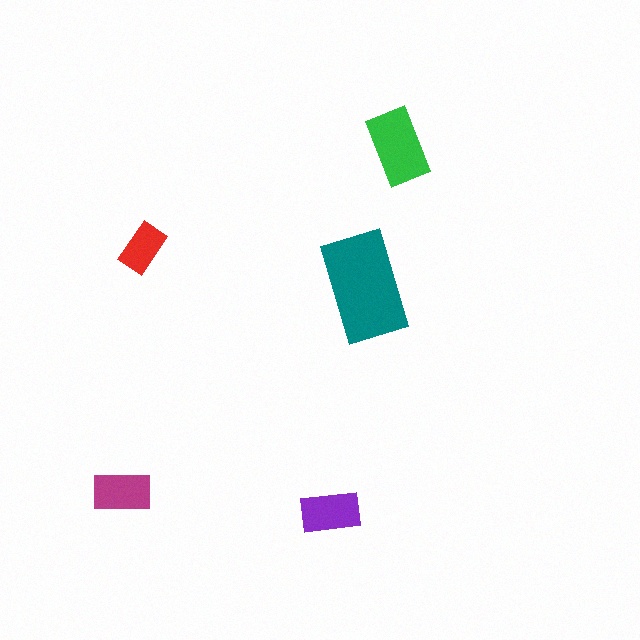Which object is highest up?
The green rectangle is topmost.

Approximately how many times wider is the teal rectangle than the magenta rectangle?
About 2 times wider.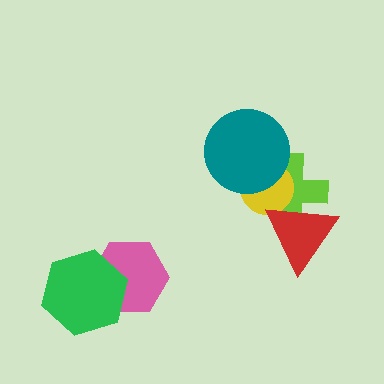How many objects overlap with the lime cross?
3 objects overlap with the lime cross.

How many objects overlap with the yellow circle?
3 objects overlap with the yellow circle.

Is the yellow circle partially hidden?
Yes, it is partially covered by another shape.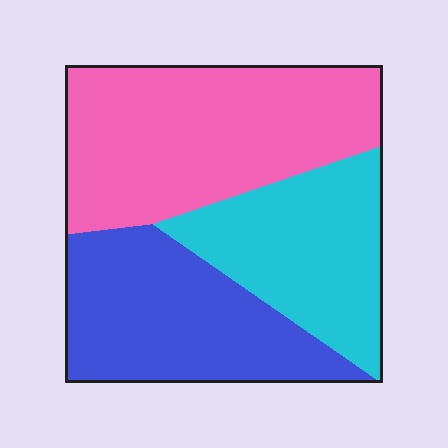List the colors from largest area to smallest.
From largest to smallest: pink, blue, cyan.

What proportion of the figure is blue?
Blue covers roughly 30% of the figure.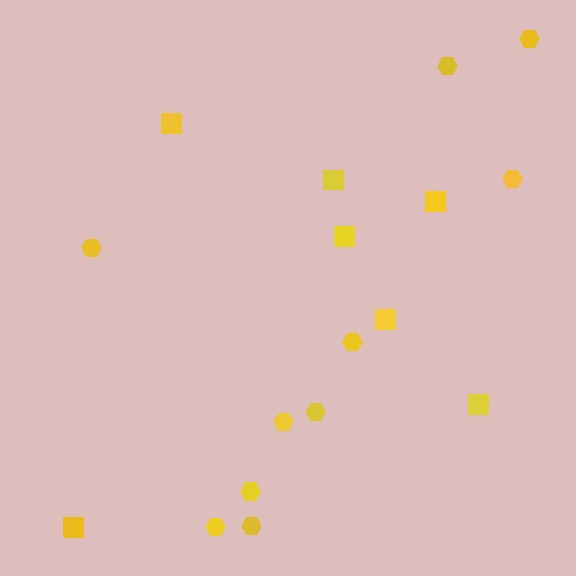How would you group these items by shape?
There are 2 groups: one group of squares (7) and one group of hexagons (10).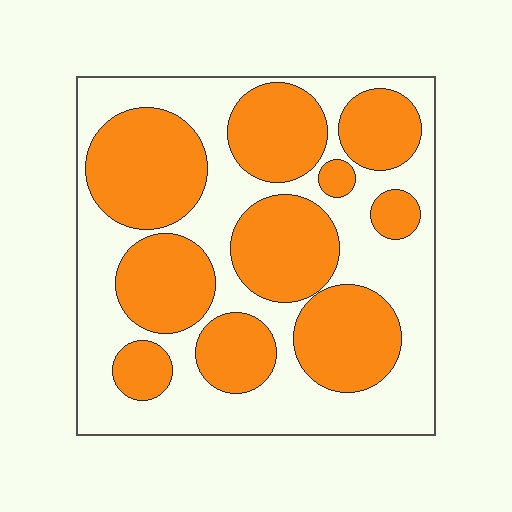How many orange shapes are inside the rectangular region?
10.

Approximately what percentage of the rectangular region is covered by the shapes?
Approximately 50%.